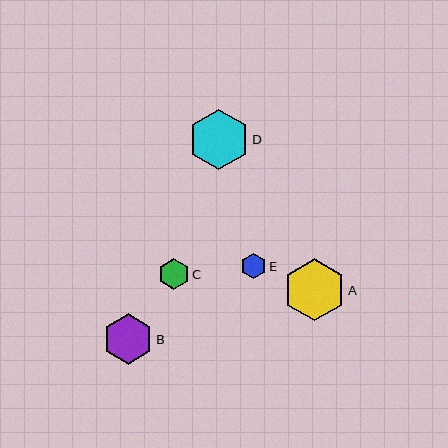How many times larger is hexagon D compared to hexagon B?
Hexagon D is approximately 1.2 times the size of hexagon B.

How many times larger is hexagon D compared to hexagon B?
Hexagon D is approximately 1.2 times the size of hexagon B.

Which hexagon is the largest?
Hexagon A is the largest with a size of approximately 62 pixels.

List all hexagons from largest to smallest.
From largest to smallest: A, D, B, C, E.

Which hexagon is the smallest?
Hexagon E is the smallest with a size of approximately 25 pixels.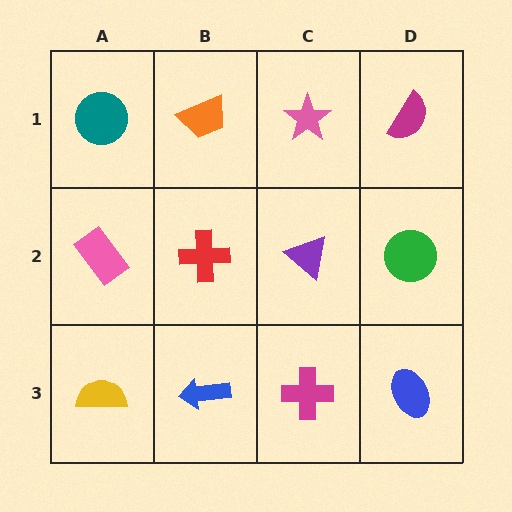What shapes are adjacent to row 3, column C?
A purple triangle (row 2, column C), a blue arrow (row 3, column B), a blue ellipse (row 3, column D).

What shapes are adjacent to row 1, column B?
A red cross (row 2, column B), a teal circle (row 1, column A), a pink star (row 1, column C).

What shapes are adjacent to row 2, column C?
A pink star (row 1, column C), a magenta cross (row 3, column C), a red cross (row 2, column B), a green circle (row 2, column D).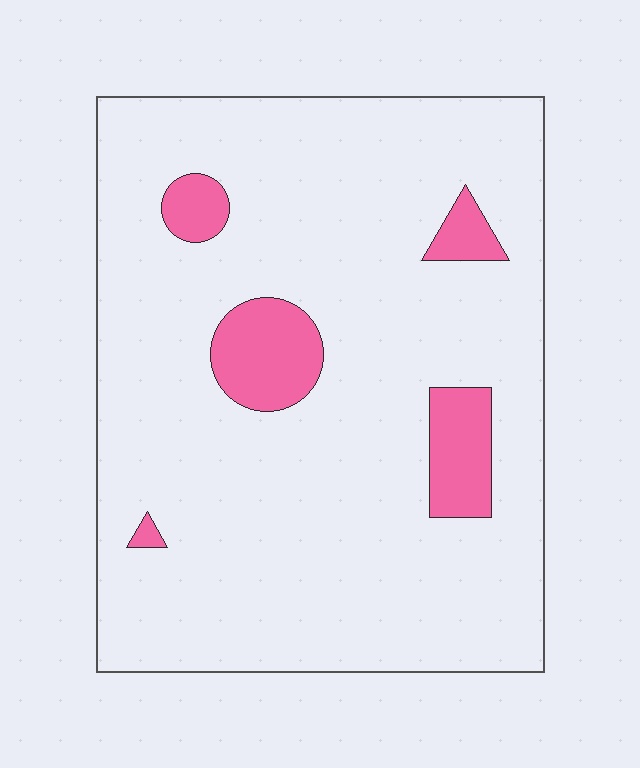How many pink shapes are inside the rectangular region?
5.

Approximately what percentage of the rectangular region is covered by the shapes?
Approximately 10%.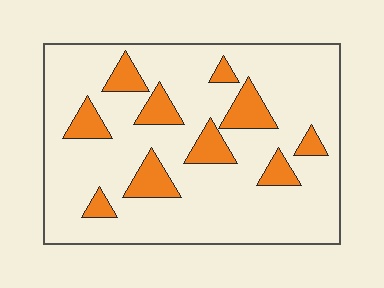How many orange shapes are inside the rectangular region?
10.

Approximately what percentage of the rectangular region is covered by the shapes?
Approximately 15%.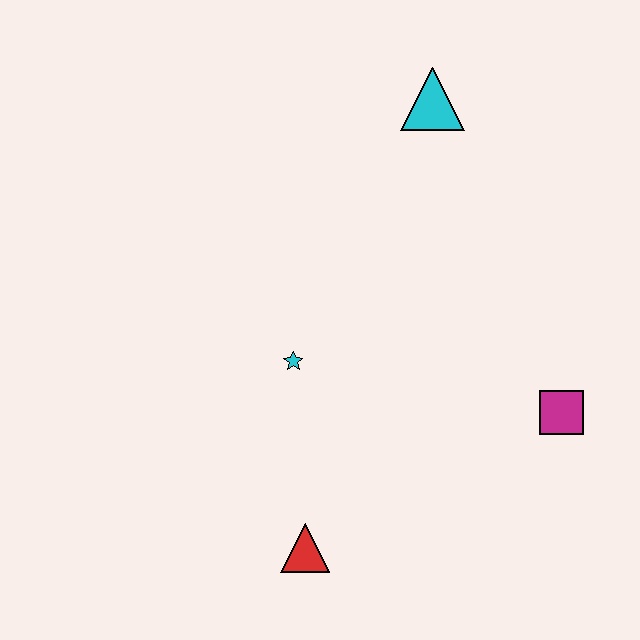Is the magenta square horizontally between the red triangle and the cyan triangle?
No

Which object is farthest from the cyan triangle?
The red triangle is farthest from the cyan triangle.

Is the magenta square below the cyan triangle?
Yes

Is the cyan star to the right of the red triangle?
No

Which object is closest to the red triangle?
The cyan star is closest to the red triangle.